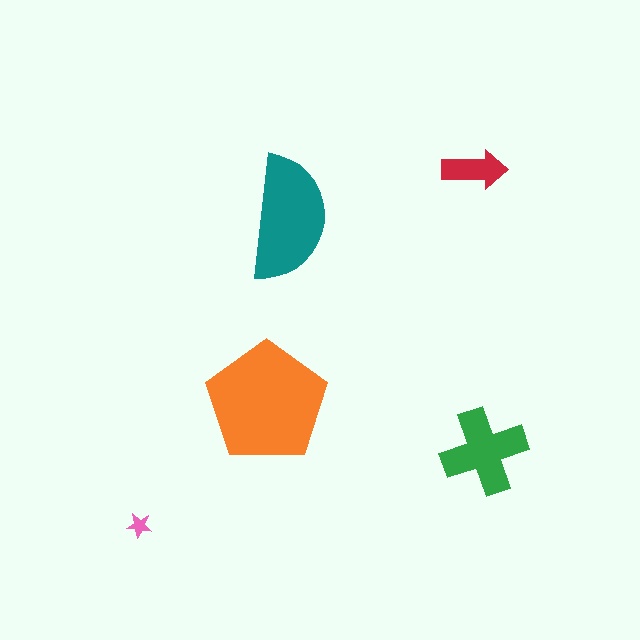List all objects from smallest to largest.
The pink star, the red arrow, the green cross, the teal semicircle, the orange pentagon.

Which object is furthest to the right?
The green cross is rightmost.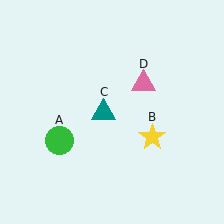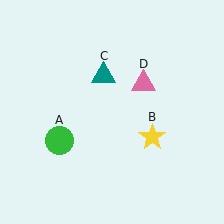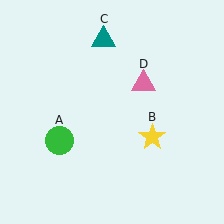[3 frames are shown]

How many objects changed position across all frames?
1 object changed position: teal triangle (object C).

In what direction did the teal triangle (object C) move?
The teal triangle (object C) moved up.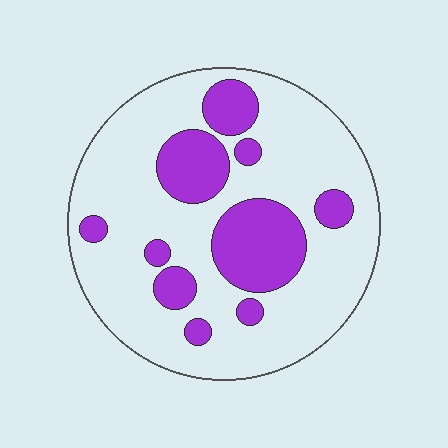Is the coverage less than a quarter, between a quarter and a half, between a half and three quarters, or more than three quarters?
Between a quarter and a half.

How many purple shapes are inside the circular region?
10.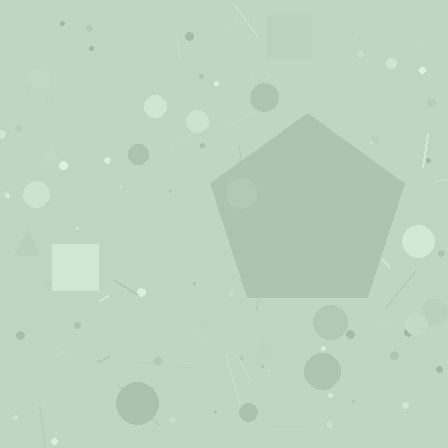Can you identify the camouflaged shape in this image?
The camouflaged shape is a pentagon.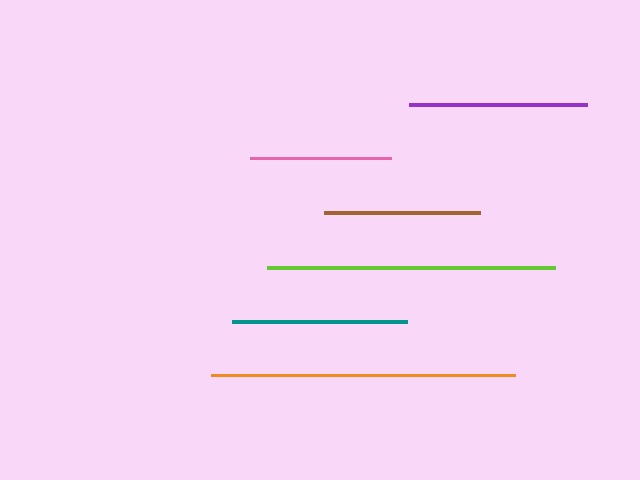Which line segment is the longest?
The orange line is the longest at approximately 303 pixels.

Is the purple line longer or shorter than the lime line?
The lime line is longer than the purple line.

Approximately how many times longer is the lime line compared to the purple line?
The lime line is approximately 1.6 times the length of the purple line.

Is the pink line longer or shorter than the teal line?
The teal line is longer than the pink line.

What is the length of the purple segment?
The purple segment is approximately 178 pixels long.